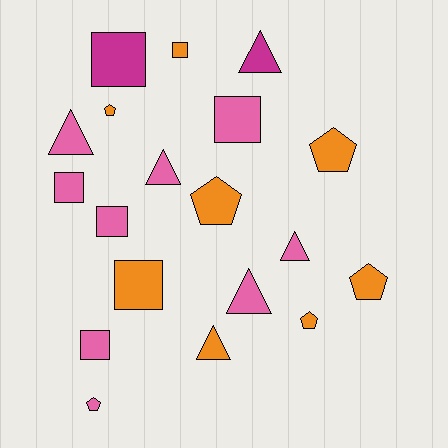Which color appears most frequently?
Pink, with 9 objects.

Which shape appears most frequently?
Square, with 7 objects.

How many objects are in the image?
There are 19 objects.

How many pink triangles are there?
There are 4 pink triangles.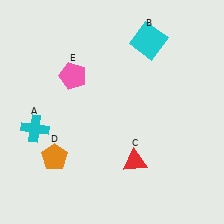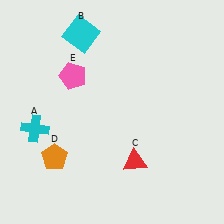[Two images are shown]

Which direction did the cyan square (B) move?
The cyan square (B) moved left.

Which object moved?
The cyan square (B) moved left.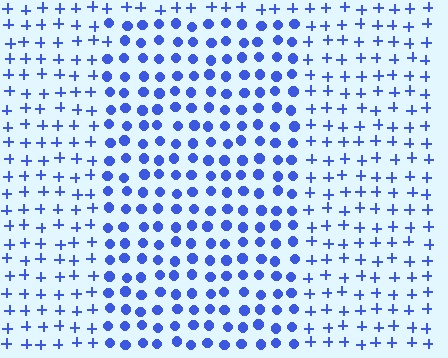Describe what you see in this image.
The image is filled with small blue elements arranged in a uniform grid. A rectangle-shaped region contains circles, while the surrounding area contains plus signs. The boundary is defined purely by the change in element shape.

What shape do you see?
I see a rectangle.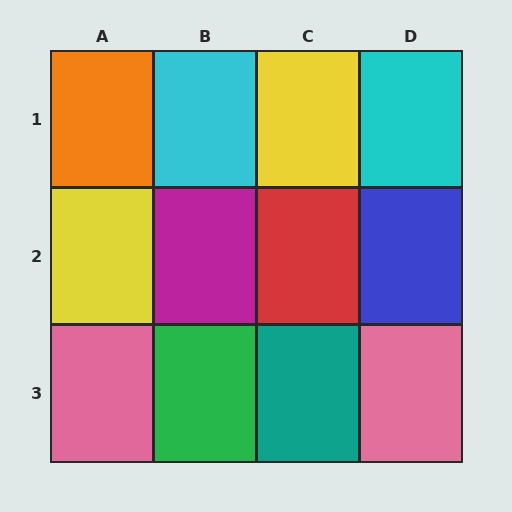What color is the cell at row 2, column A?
Yellow.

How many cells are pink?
2 cells are pink.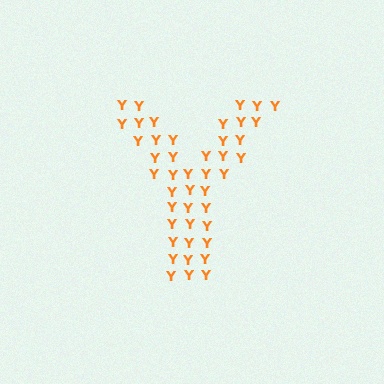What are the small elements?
The small elements are letter Y's.